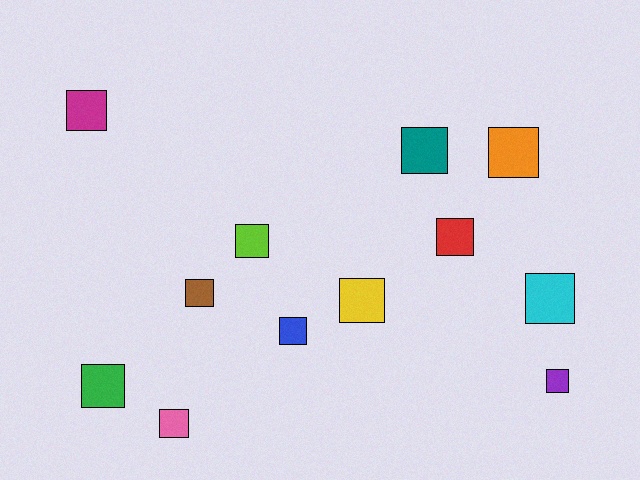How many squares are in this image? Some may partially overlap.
There are 12 squares.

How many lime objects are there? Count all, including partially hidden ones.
There is 1 lime object.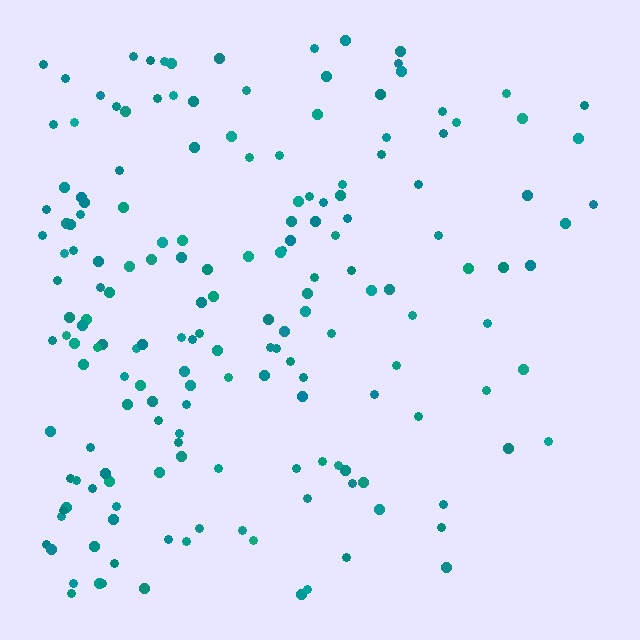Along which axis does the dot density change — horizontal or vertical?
Horizontal.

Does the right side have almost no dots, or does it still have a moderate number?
Still a moderate number, just noticeably fewer than the left.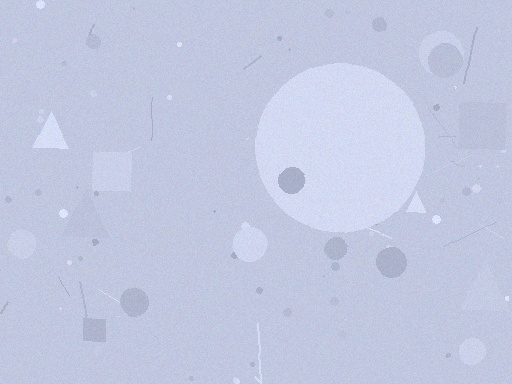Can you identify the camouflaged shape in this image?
The camouflaged shape is a circle.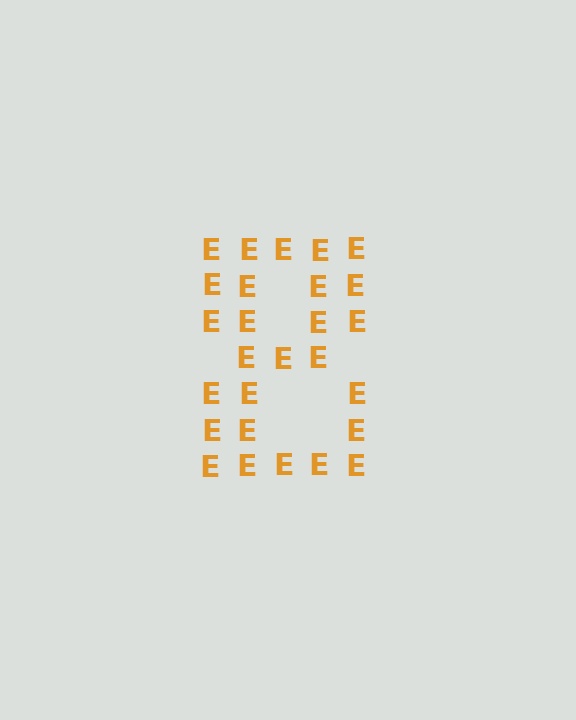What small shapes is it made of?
It is made of small letter E's.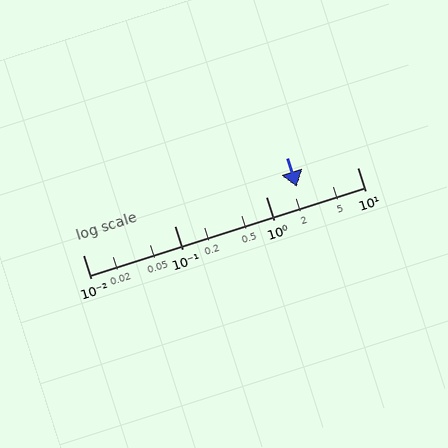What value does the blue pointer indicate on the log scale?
The pointer indicates approximately 2.2.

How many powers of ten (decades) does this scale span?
The scale spans 3 decades, from 0.01 to 10.